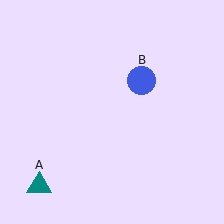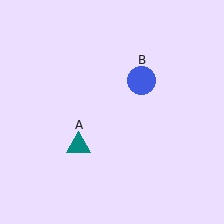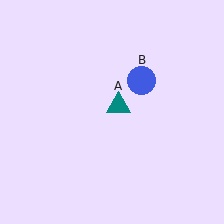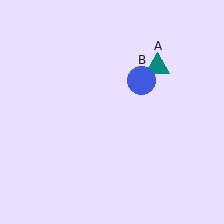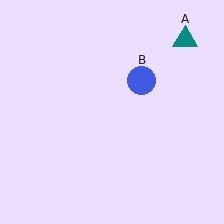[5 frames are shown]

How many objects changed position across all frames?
1 object changed position: teal triangle (object A).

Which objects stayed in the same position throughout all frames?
Blue circle (object B) remained stationary.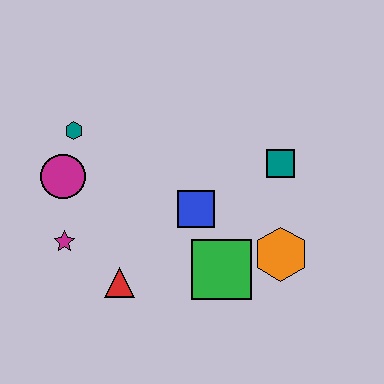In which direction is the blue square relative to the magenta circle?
The blue square is to the right of the magenta circle.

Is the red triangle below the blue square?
Yes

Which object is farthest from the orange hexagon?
The teal hexagon is farthest from the orange hexagon.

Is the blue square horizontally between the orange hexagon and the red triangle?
Yes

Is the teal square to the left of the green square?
No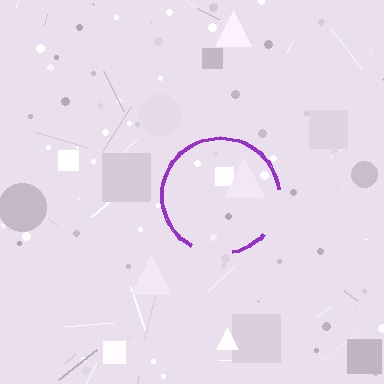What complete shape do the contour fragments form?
The contour fragments form a circle.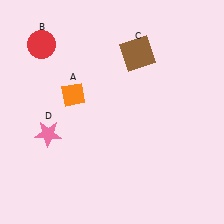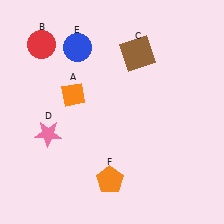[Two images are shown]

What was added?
A blue circle (E), an orange pentagon (F) were added in Image 2.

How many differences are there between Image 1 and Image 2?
There are 2 differences between the two images.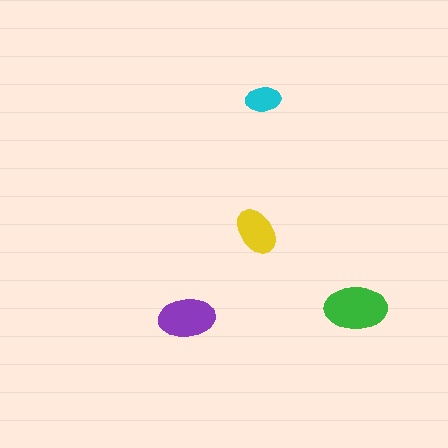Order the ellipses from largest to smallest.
the green one, the purple one, the yellow one, the cyan one.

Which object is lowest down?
The purple ellipse is bottommost.